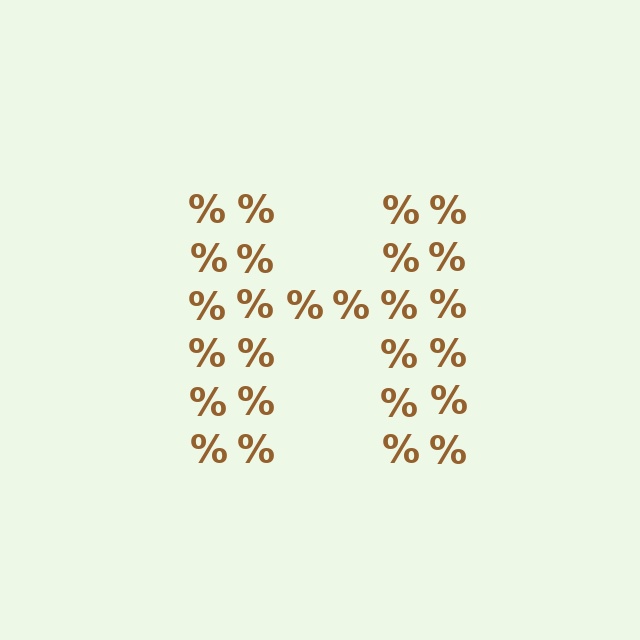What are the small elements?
The small elements are percent signs.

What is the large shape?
The large shape is the letter H.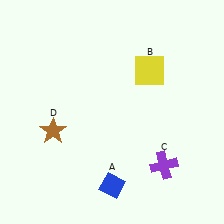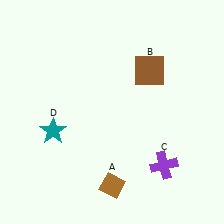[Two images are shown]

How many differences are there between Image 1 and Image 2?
There are 3 differences between the two images.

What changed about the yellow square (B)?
In Image 1, B is yellow. In Image 2, it changed to brown.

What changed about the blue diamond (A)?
In Image 1, A is blue. In Image 2, it changed to brown.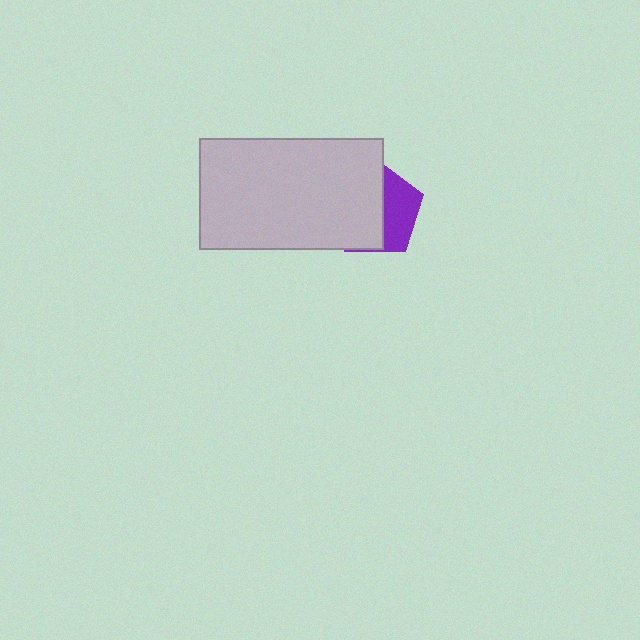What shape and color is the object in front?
The object in front is a light gray rectangle.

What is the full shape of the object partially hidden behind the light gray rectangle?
The partially hidden object is a purple pentagon.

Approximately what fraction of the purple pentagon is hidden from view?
Roughly 61% of the purple pentagon is hidden behind the light gray rectangle.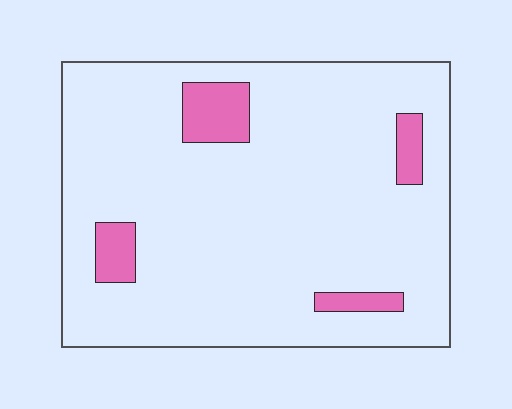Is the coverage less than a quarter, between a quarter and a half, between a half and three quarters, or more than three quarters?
Less than a quarter.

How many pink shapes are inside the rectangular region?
4.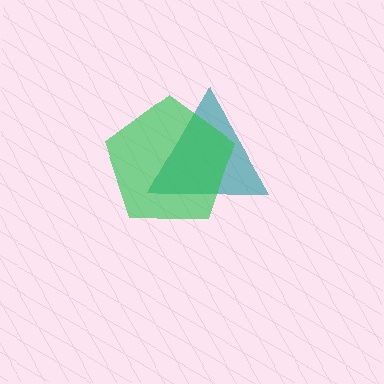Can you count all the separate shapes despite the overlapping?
Yes, there are 2 separate shapes.